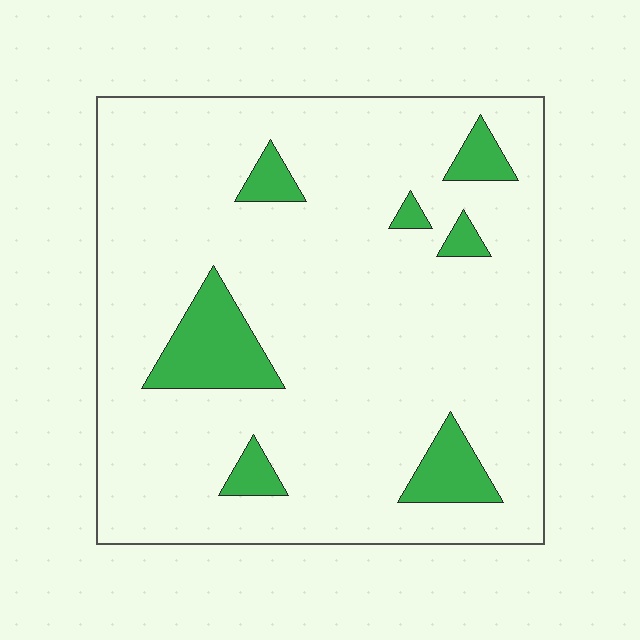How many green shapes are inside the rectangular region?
7.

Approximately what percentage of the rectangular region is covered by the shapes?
Approximately 10%.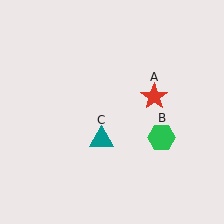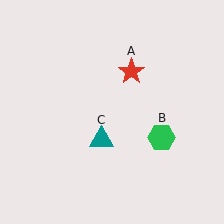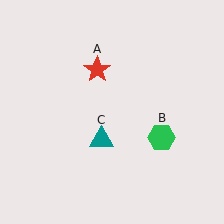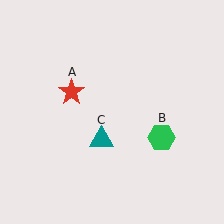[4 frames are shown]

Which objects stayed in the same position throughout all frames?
Green hexagon (object B) and teal triangle (object C) remained stationary.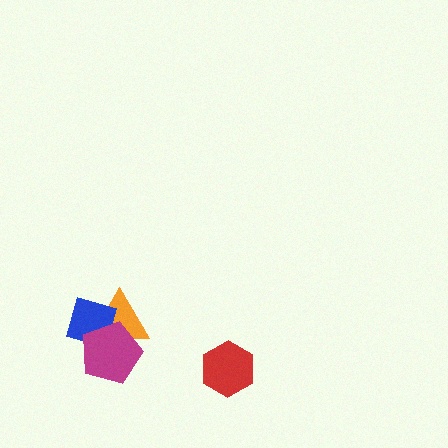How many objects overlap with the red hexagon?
0 objects overlap with the red hexagon.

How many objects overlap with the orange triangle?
2 objects overlap with the orange triangle.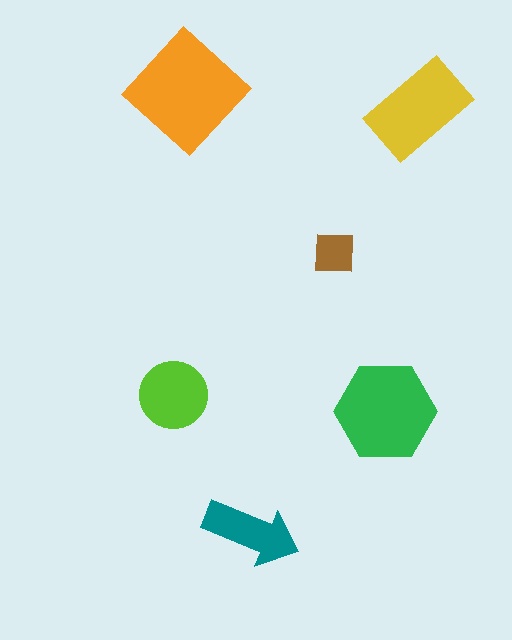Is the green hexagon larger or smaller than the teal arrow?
Larger.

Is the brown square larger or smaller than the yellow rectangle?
Smaller.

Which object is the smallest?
The brown square.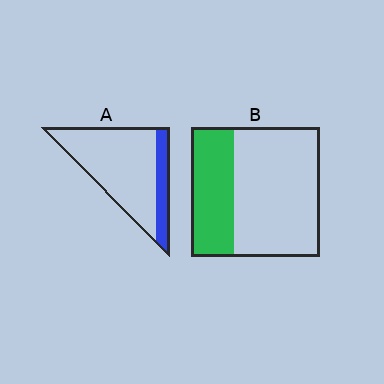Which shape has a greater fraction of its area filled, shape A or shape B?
Shape B.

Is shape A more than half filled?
No.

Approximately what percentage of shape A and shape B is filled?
A is approximately 20% and B is approximately 35%.